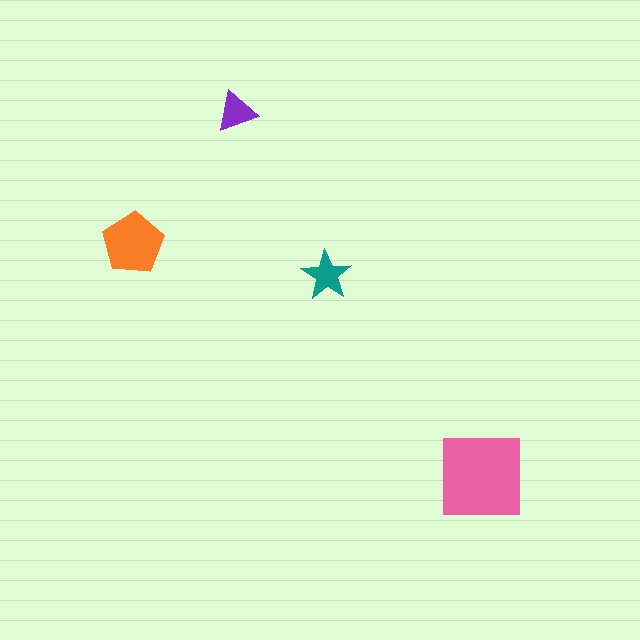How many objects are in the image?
There are 4 objects in the image.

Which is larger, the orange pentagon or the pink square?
The pink square.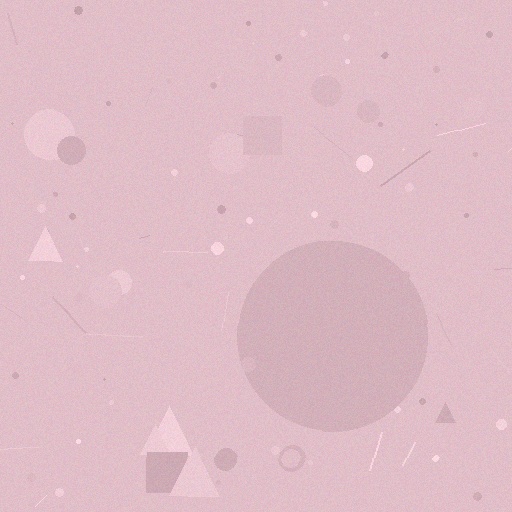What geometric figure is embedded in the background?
A circle is embedded in the background.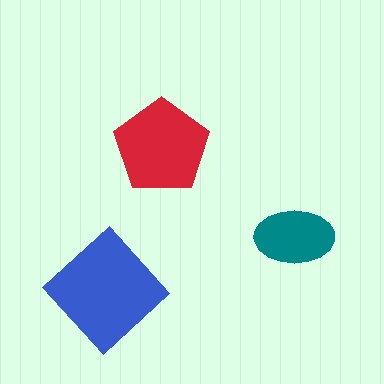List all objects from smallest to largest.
The teal ellipse, the red pentagon, the blue diamond.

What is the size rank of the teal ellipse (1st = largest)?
3rd.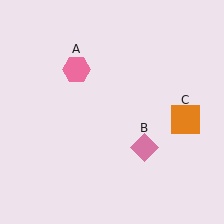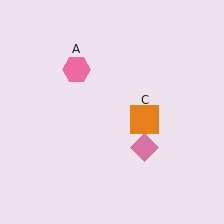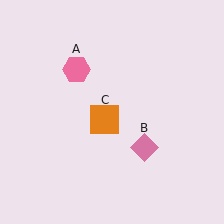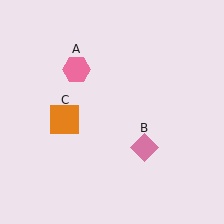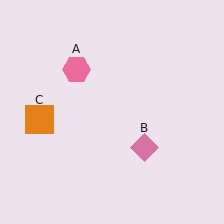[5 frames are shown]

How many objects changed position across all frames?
1 object changed position: orange square (object C).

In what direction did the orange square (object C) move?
The orange square (object C) moved left.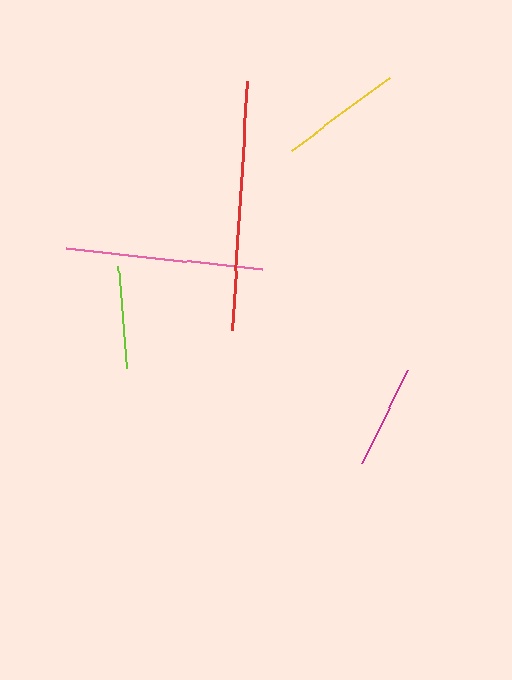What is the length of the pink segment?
The pink segment is approximately 197 pixels long.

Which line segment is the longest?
The red line is the longest at approximately 250 pixels.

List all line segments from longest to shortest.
From longest to shortest: red, pink, yellow, magenta, lime.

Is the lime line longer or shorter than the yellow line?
The yellow line is longer than the lime line.